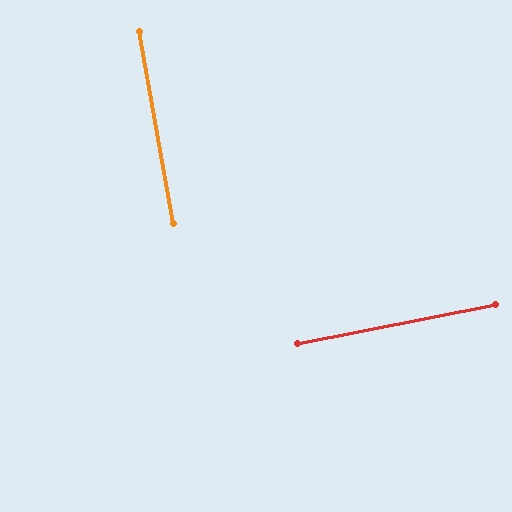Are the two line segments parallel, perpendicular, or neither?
Perpendicular — they meet at approximately 89°.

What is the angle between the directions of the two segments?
Approximately 89 degrees.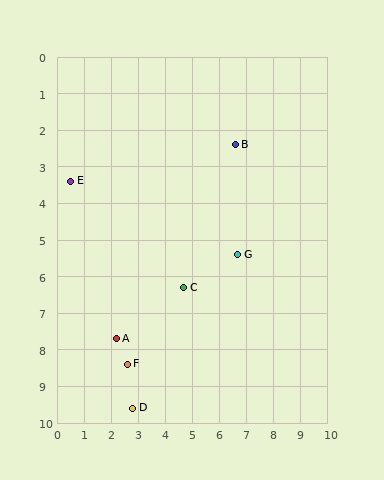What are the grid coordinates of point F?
Point F is at approximately (2.6, 8.4).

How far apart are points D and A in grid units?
Points D and A are about 2.0 grid units apart.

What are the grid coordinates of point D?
Point D is at approximately (2.8, 9.6).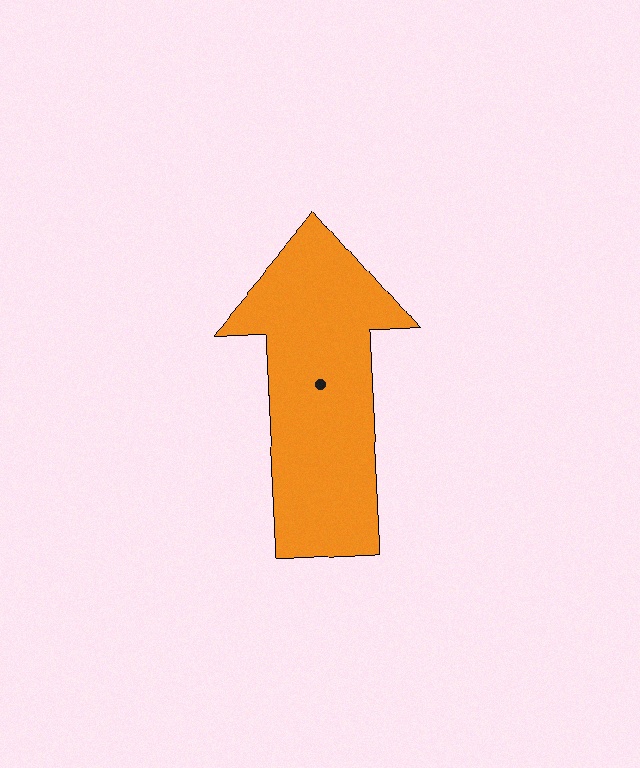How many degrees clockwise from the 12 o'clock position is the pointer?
Approximately 0 degrees.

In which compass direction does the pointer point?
North.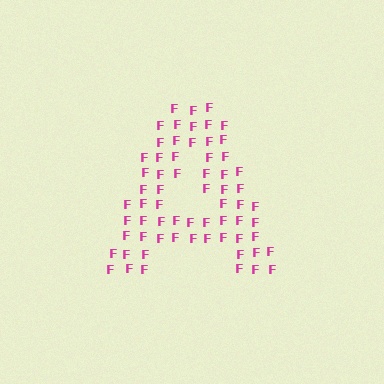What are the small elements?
The small elements are letter F's.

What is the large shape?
The large shape is the letter A.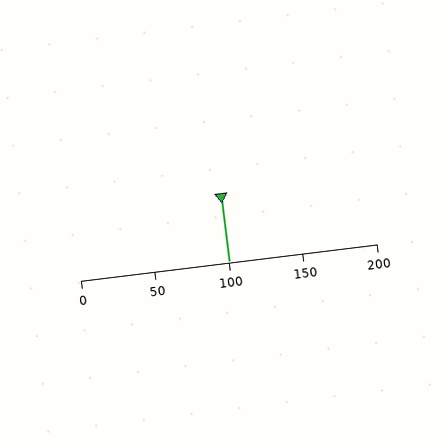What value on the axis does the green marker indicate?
The marker indicates approximately 100.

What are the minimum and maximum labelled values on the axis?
The axis runs from 0 to 200.